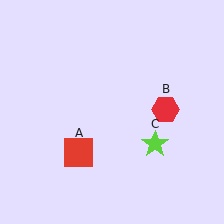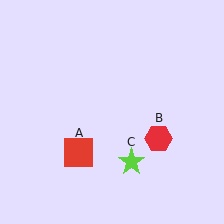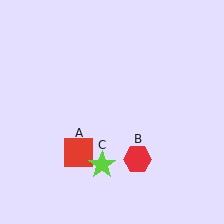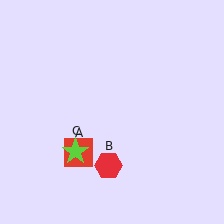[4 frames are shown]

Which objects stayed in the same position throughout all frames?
Red square (object A) remained stationary.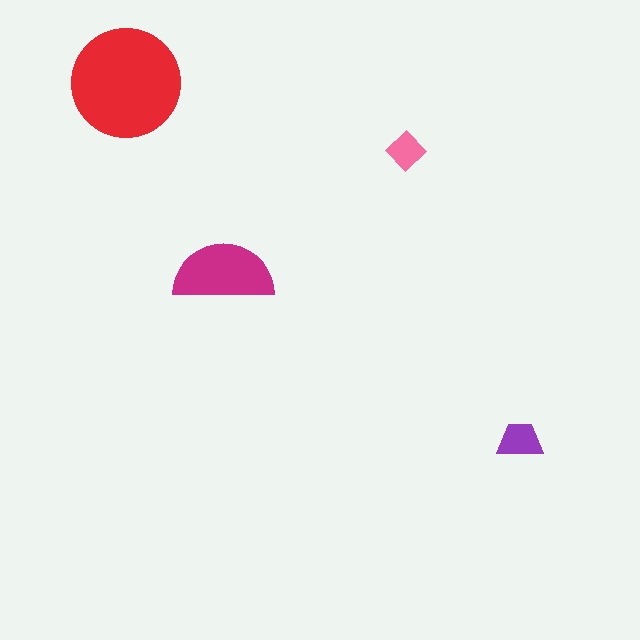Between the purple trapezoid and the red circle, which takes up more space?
The red circle.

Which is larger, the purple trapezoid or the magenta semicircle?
The magenta semicircle.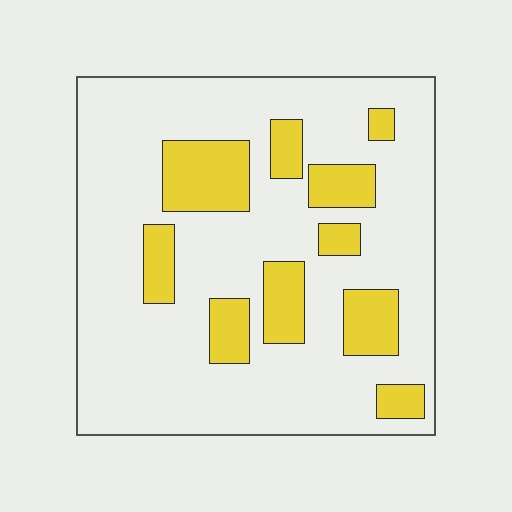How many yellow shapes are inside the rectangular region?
10.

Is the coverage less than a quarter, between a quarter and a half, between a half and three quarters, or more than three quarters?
Less than a quarter.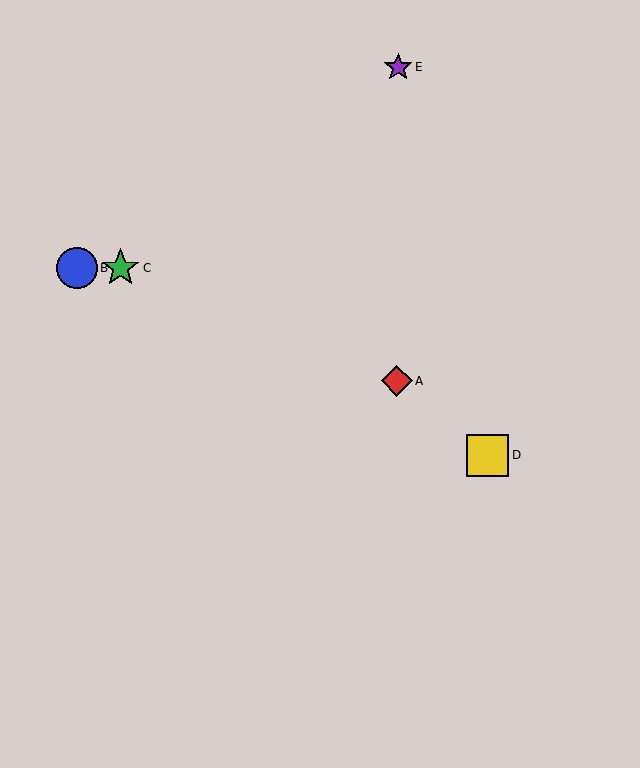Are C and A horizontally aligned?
No, C is at y≈268 and A is at y≈381.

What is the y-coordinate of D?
Object D is at y≈455.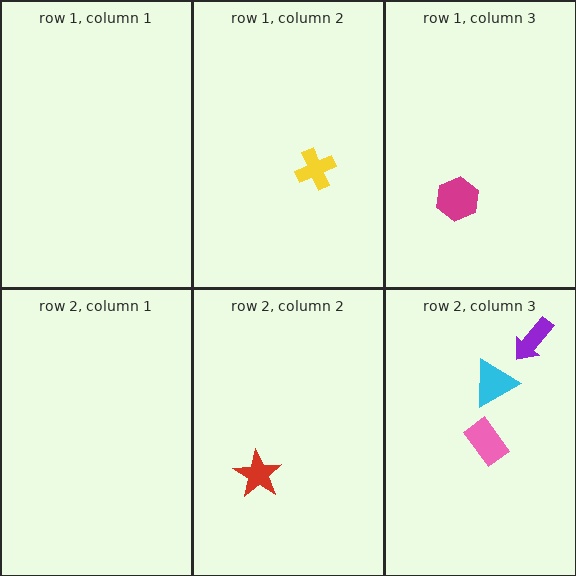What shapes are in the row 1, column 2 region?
The yellow cross.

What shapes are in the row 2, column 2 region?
The red star.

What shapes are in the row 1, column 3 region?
The magenta hexagon.